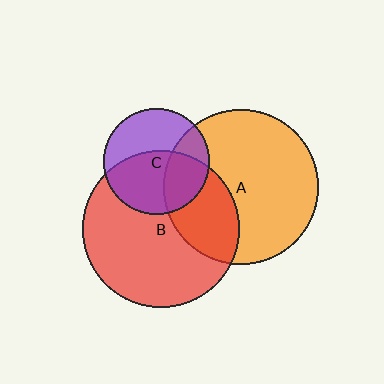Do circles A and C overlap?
Yes.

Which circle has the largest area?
Circle B (red).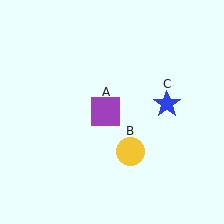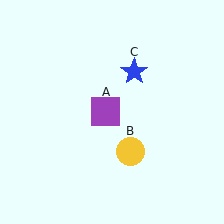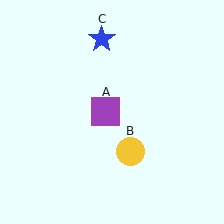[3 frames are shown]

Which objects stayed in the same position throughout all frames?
Purple square (object A) and yellow circle (object B) remained stationary.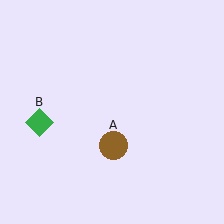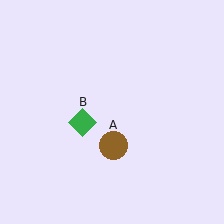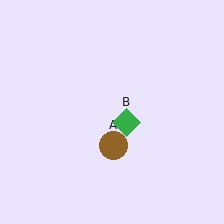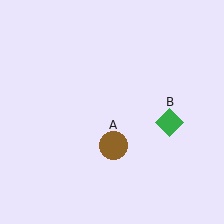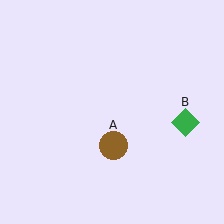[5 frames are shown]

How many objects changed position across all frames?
1 object changed position: green diamond (object B).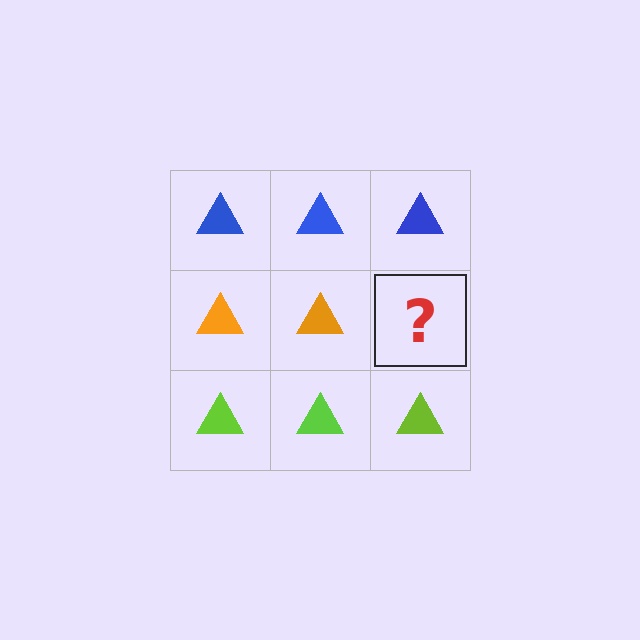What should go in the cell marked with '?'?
The missing cell should contain an orange triangle.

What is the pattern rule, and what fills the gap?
The rule is that each row has a consistent color. The gap should be filled with an orange triangle.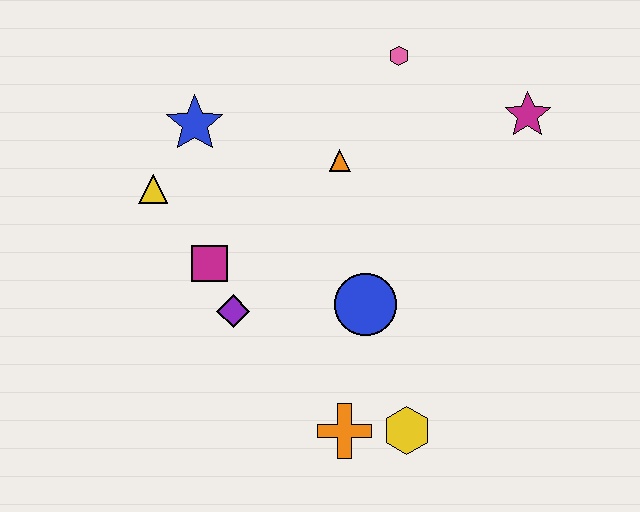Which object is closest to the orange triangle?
The pink hexagon is closest to the orange triangle.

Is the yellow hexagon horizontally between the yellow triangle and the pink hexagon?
No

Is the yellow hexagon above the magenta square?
No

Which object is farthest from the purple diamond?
The magenta star is farthest from the purple diamond.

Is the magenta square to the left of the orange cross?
Yes